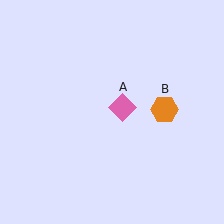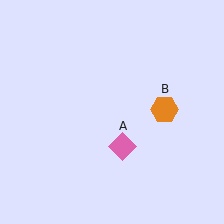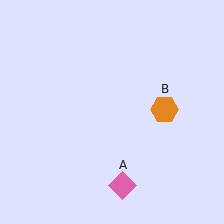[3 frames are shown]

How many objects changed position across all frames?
1 object changed position: pink diamond (object A).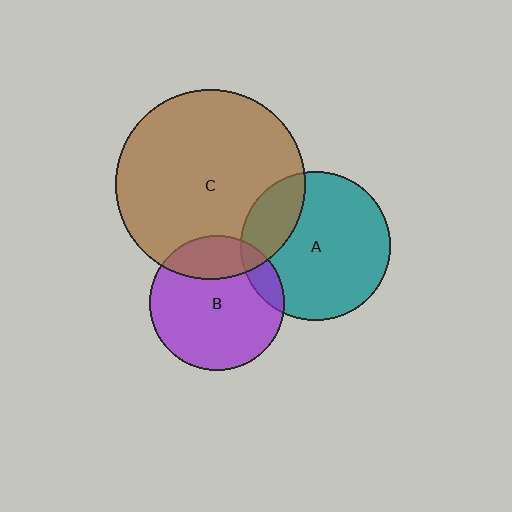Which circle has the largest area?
Circle C (brown).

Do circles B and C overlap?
Yes.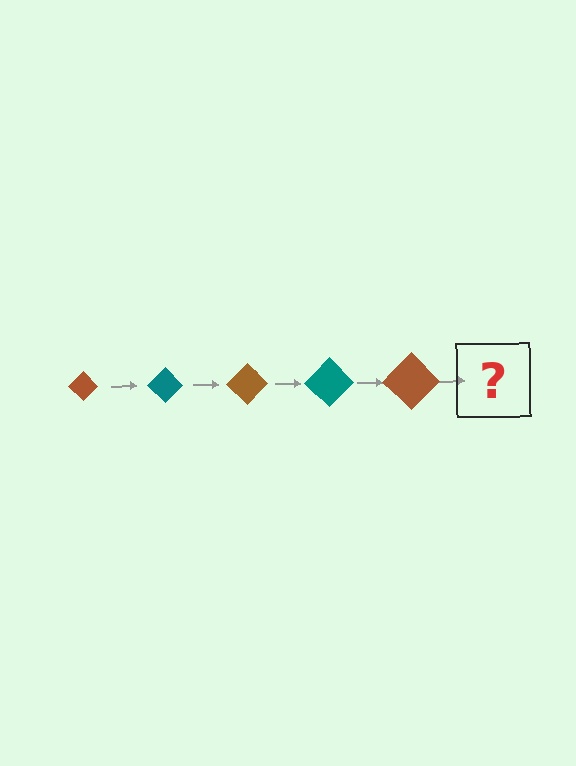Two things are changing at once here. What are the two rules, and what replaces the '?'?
The two rules are that the diamond grows larger each step and the color cycles through brown and teal. The '?' should be a teal diamond, larger than the previous one.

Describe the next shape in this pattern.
It should be a teal diamond, larger than the previous one.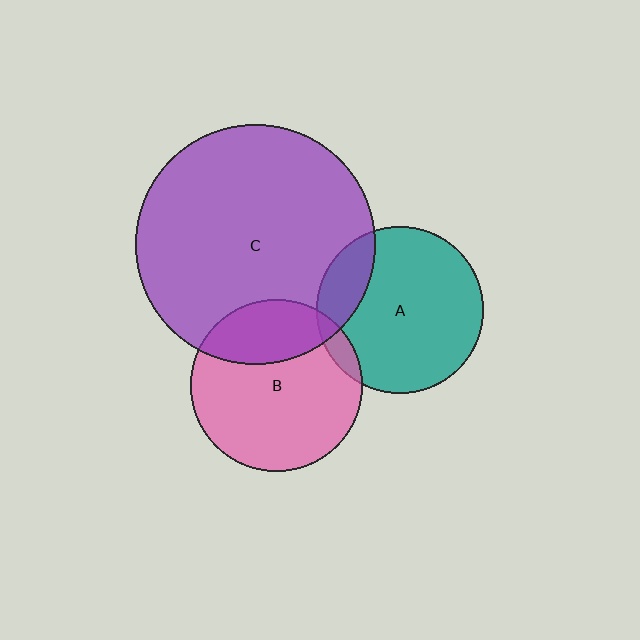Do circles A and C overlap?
Yes.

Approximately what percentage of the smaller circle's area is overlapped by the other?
Approximately 20%.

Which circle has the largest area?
Circle C (purple).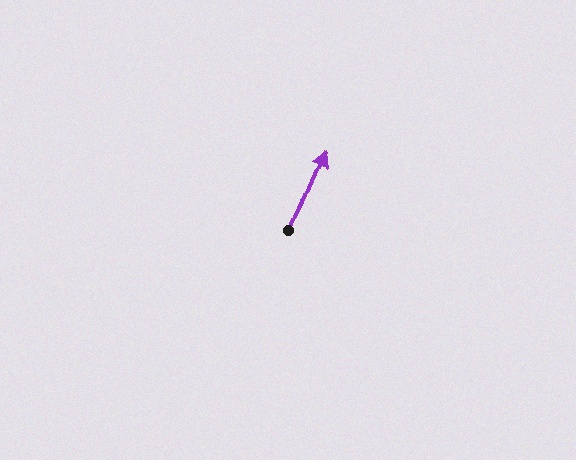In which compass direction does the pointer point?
Northeast.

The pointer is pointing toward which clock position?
Roughly 1 o'clock.